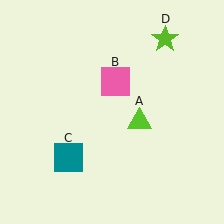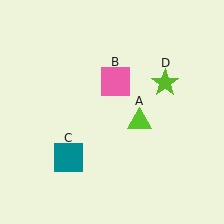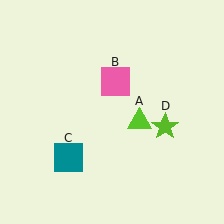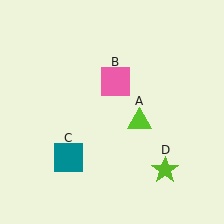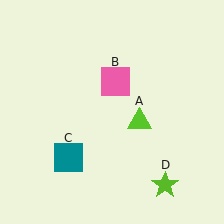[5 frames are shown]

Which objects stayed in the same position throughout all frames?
Lime triangle (object A) and pink square (object B) and teal square (object C) remained stationary.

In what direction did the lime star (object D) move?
The lime star (object D) moved down.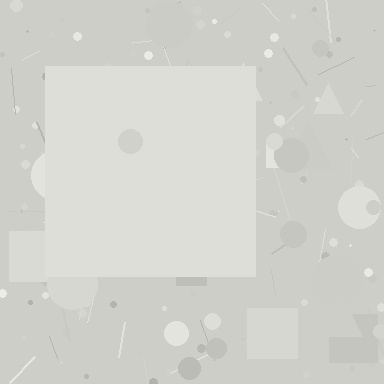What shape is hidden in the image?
A square is hidden in the image.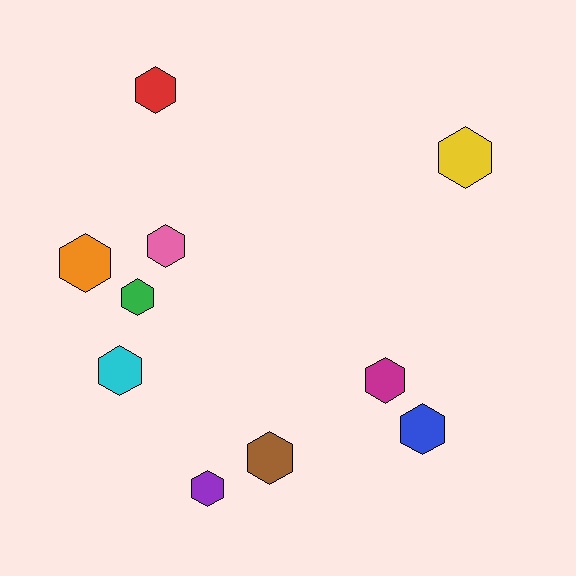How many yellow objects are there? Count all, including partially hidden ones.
There is 1 yellow object.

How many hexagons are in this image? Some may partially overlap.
There are 10 hexagons.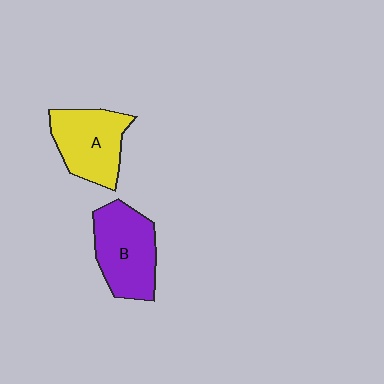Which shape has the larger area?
Shape B (purple).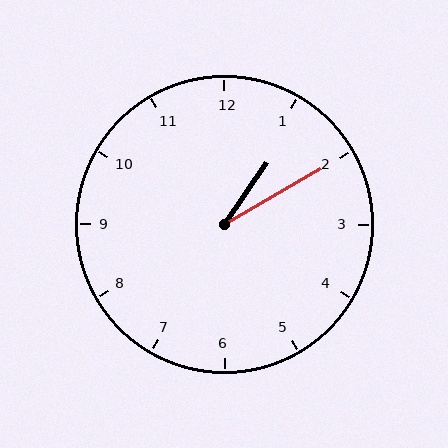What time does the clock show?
1:10.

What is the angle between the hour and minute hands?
Approximately 25 degrees.